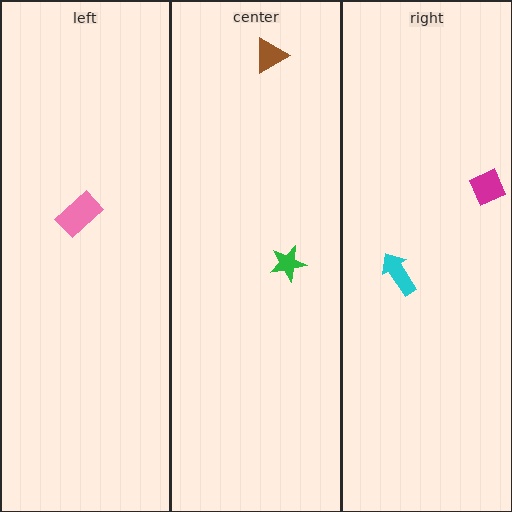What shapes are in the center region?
The brown triangle, the green star.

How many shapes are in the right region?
2.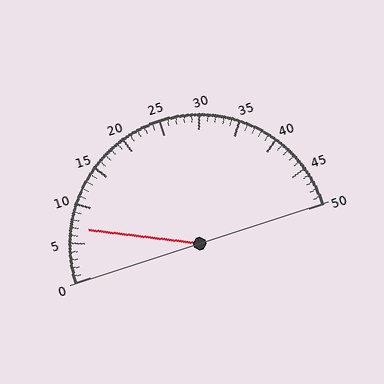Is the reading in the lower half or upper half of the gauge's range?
The reading is in the lower half of the range (0 to 50).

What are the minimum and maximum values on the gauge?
The gauge ranges from 0 to 50.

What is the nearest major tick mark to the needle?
The nearest major tick mark is 5.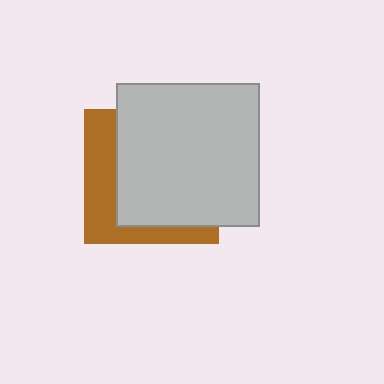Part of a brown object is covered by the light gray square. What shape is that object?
It is a square.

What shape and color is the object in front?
The object in front is a light gray square.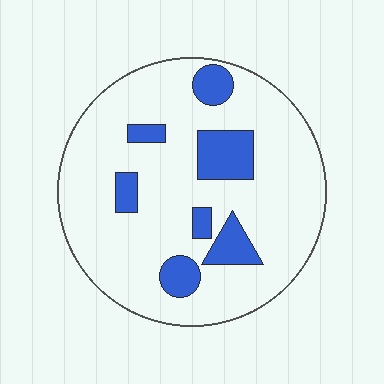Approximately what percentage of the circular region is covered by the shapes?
Approximately 15%.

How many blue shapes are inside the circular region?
7.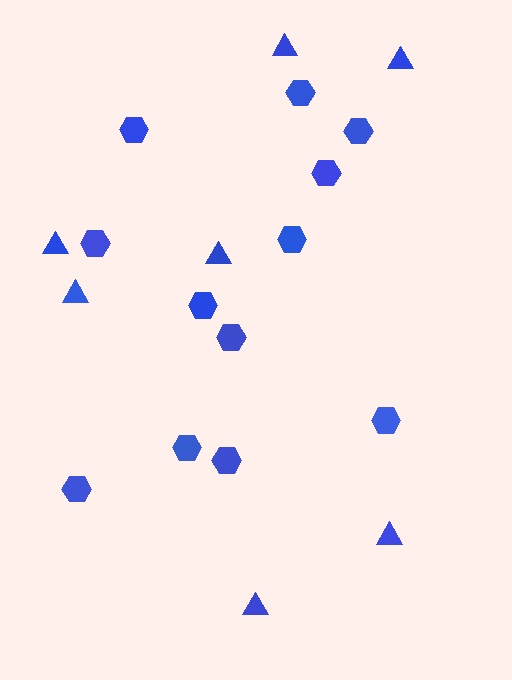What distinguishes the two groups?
There are 2 groups: one group of hexagons (12) and one group of triangles (7).